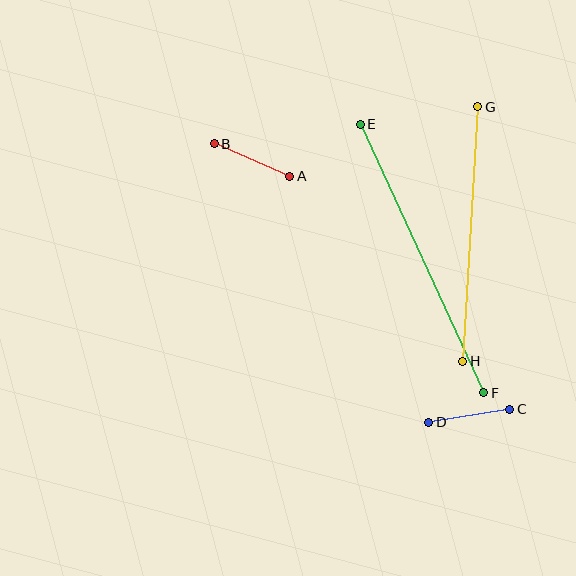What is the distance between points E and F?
The distance is approximately 295 pixels.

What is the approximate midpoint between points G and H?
The midpoint is at approximately (470, 234) pixels.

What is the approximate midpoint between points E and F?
The midpoint is at approximately (422, 258) pixels.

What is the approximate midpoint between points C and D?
The midpoint is at approximately (469, 416) pixels.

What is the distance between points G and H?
The distance is approximately 255 pixels.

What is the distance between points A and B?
The distance is approximately 82 pixels.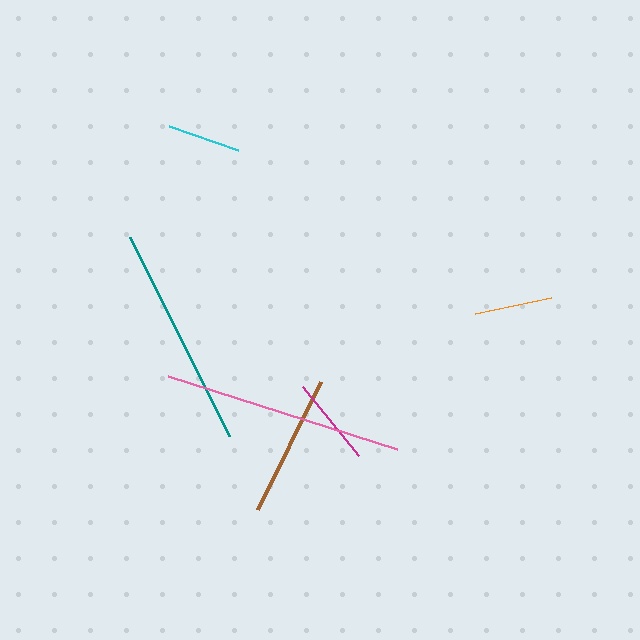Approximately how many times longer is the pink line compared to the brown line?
The pink line is approximately 1.7 times the length of the brown line.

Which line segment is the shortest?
The cyan line is the shortest at approximately 73 pixels.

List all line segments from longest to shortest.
From longest to shortest: pink, teal, brown, magenta, orange, cyan.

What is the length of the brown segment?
The brown segment is approximately 143 pixels long.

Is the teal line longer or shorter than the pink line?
The pink line is longer than the teal line.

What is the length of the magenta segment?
The magenta segment is approximately 89 pixels long.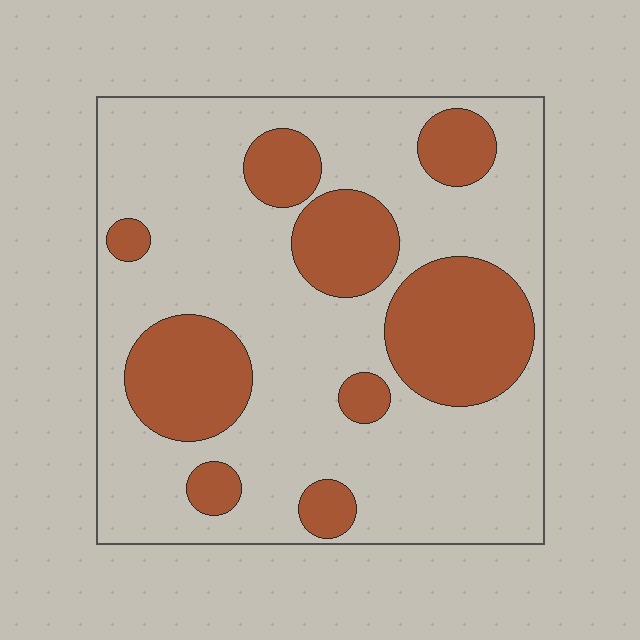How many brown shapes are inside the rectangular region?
9.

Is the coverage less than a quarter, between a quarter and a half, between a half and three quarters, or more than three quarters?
Between a quarter and a half.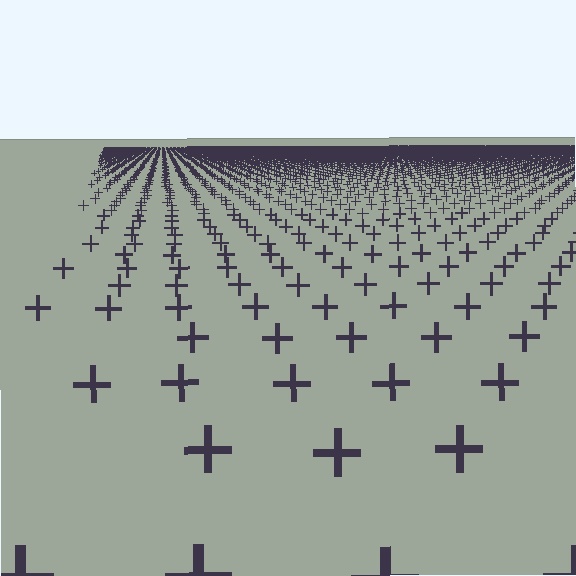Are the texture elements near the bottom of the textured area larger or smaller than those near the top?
Larger. Near the bottom, elements are closer to the viewer and appear at a bigger on-screen size.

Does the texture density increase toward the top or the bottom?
Density increases toward the top.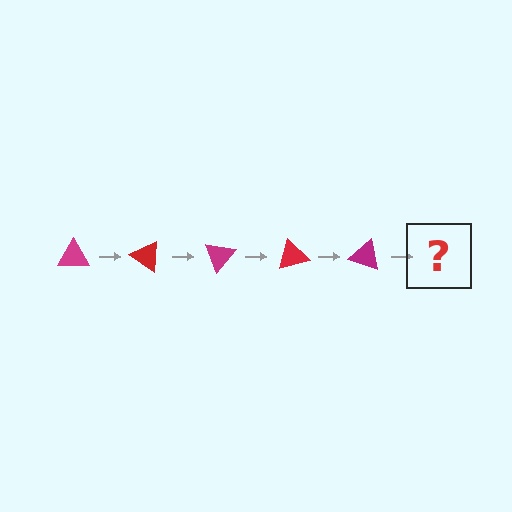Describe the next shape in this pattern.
It should be a red triangle, rotated 175 degrees from the start.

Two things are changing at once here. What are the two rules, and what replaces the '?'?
The two rules are that it rotates 35 degrees each step and the color cycles through magenta and red. The '?' should be a red triangle, rotated 175 degrees from the start.